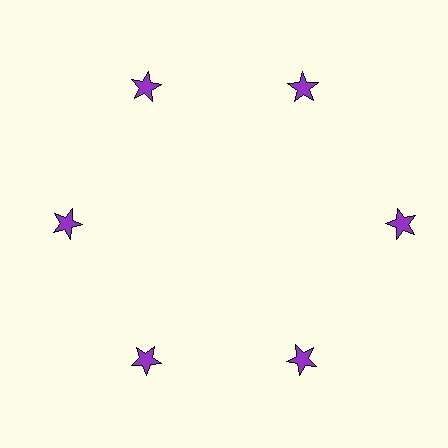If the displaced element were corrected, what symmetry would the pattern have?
It would have 6-fold rotational symmetry — the pattern would map onto itself every 60 degrees.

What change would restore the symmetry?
The symmetry would be restored by moving it inward, back onto the ring so that all 6 stars sit at equal angles and equal distance from the center.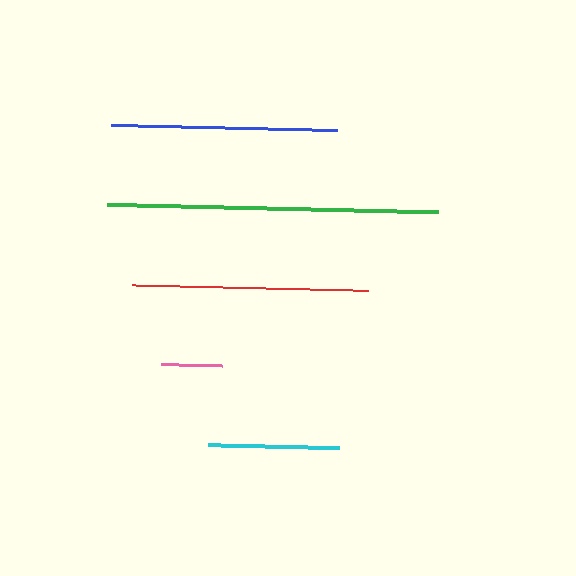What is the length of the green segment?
The green segment is approximately 331 pixels long.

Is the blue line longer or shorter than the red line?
The red line is longer than the blue line.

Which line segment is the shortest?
The pink line is the shortest at approximately 61 pixels.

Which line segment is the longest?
The green line is the longest at approximately 331 pixels.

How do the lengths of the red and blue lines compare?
The red and blue lines are approximately the same length.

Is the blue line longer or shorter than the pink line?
The blue line is longer than the pink line.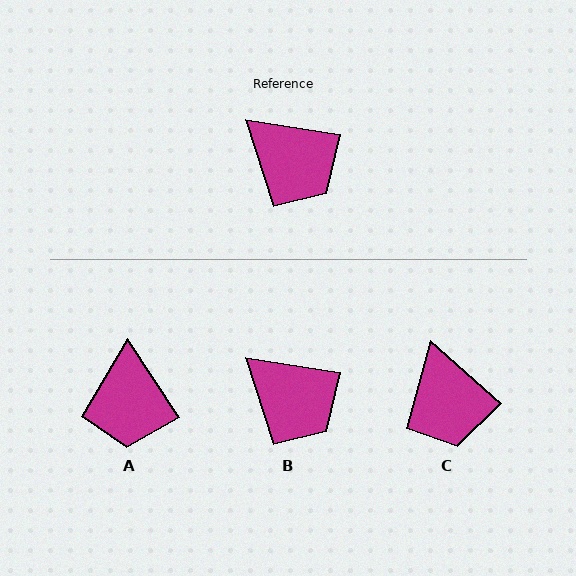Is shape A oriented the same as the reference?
No, it is off by about 48 degrees.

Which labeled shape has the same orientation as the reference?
B.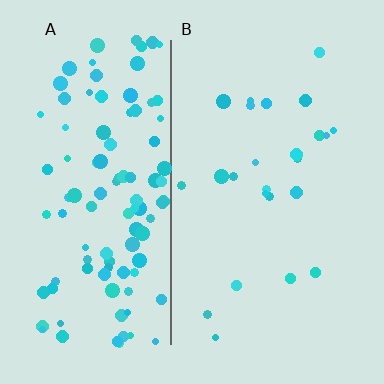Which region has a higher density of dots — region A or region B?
A (the left).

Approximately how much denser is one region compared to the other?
Approximately 4.3× — region A over region B.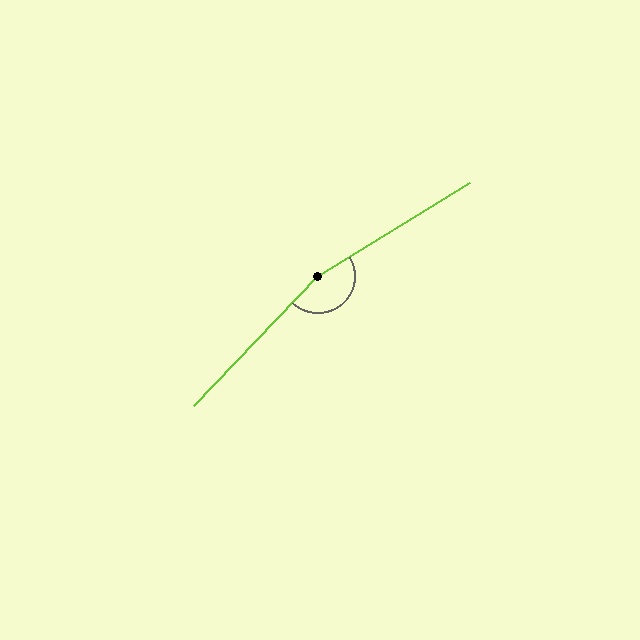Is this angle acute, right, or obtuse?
It is obtuse.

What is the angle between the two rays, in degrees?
Approximately 165 degrees.